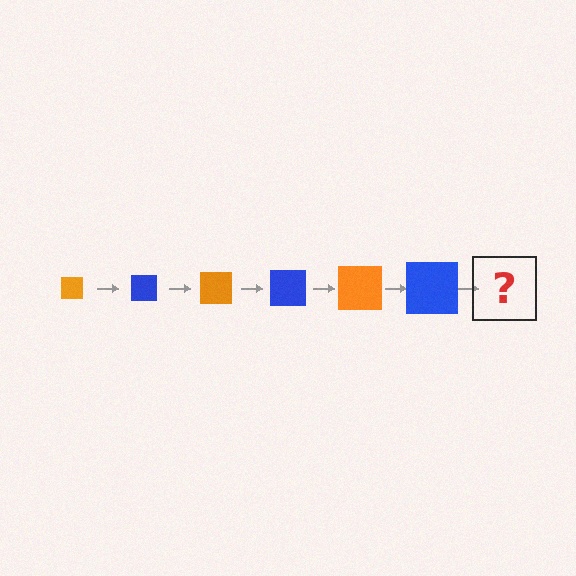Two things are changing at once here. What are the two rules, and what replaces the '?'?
The two rules are that the square grows larger each step and the color cycles through orange and blue. The '?' should be an orange square, larger than the previous one.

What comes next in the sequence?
The next element should be an orange square, larger than the previous one.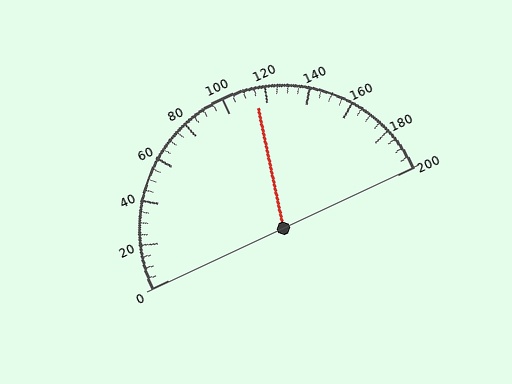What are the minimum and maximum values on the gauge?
The gauge ranges from 0 to 200.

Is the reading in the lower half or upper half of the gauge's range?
The reading is in the upper half of the range (0 to 200).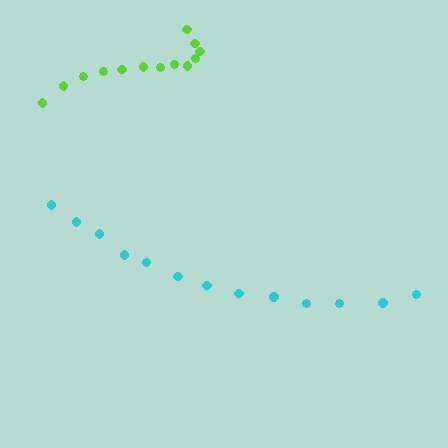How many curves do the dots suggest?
There are 2 distinct paths.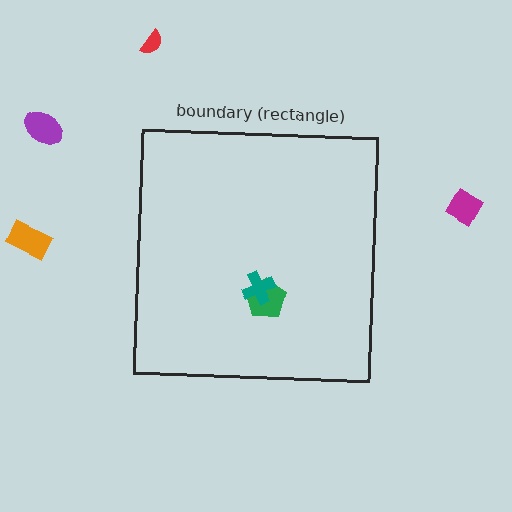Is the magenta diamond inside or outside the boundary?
Outside.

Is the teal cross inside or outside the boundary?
Inside.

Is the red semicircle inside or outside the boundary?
Outside.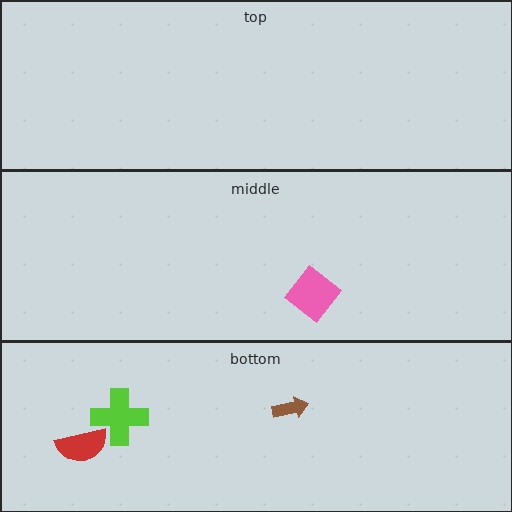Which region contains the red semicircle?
The bottom region.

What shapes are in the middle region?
The pink diamond.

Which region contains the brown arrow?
The bottom region.